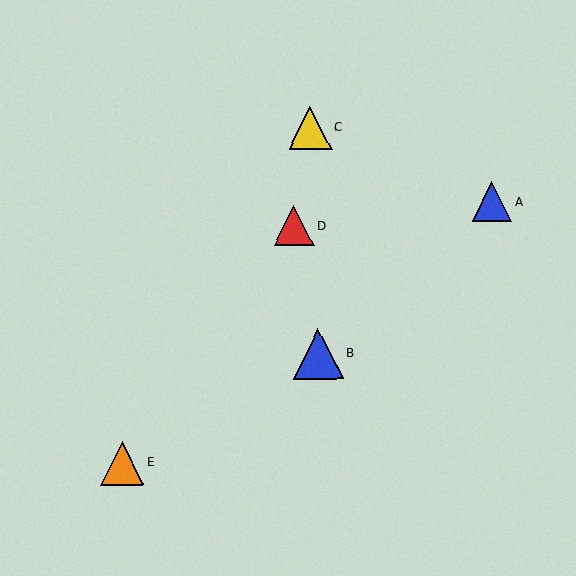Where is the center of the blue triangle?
The center of the blue triangle is at (492, 202).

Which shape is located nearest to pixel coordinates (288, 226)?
The red triangle (labeled D) at (294, 226) is nearest to that location.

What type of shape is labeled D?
Shape D is a red triangle.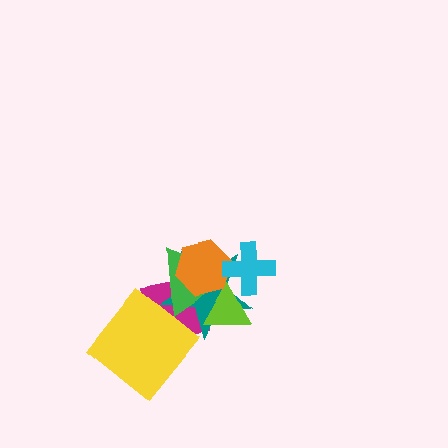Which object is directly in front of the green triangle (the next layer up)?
The orange hexagon is directly in front of the green triangle.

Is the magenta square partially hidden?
Yes, it is partially covered by another shape.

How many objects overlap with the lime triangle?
5 objects overlap with the lime triangle.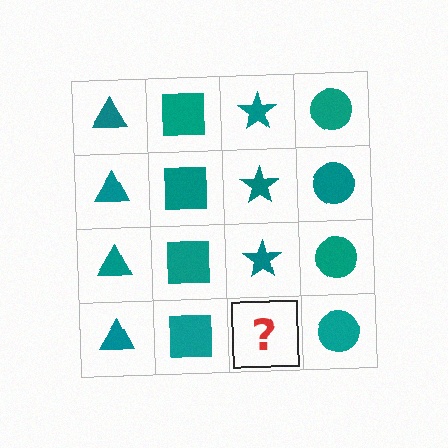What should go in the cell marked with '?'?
The missing cell should contain a teal star.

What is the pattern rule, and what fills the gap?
The rule is that each column has a consistent shape. The gap should be filled with a teal star.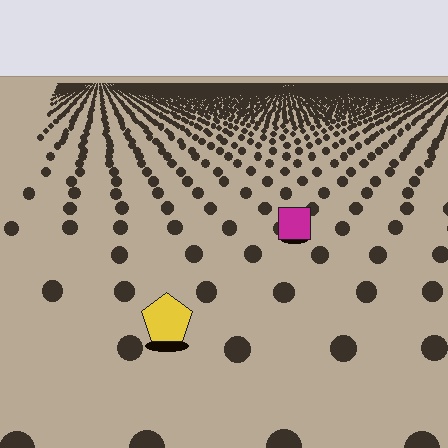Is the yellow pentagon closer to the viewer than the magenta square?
Yes. The yellow pentagon is closer — you can tell from the texture gradient: the ground texture is coarser near it.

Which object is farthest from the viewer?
The magenta square is farthest from the viewer. It appears smaller and the ground texture around it is denser.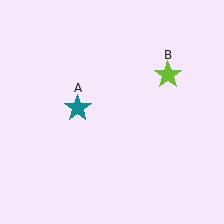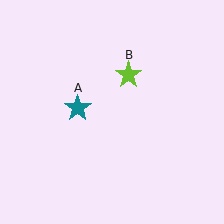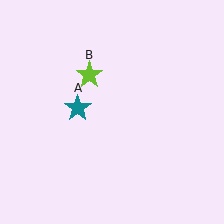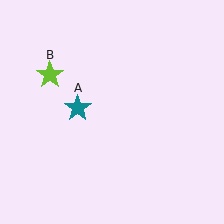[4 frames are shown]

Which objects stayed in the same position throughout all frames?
Teal star (object A) remained stationary.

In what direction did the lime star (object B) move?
The lime star (object B) moved left.